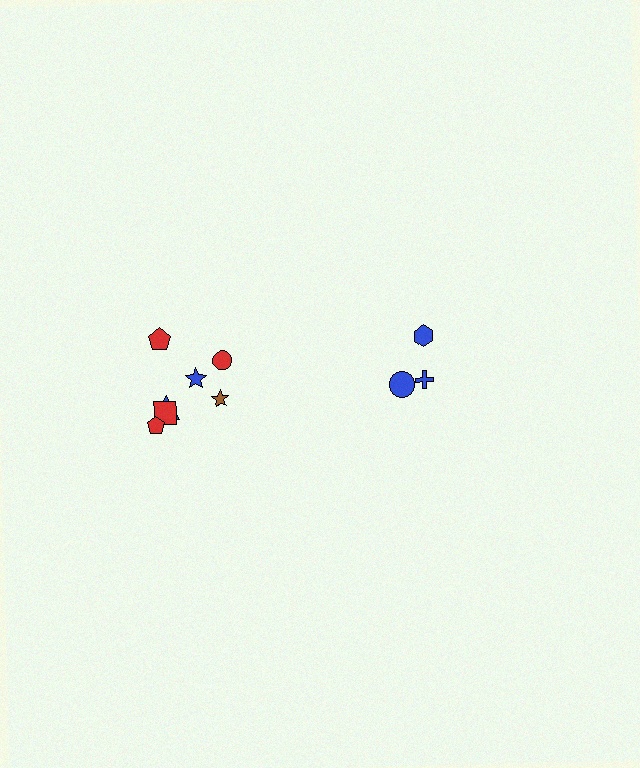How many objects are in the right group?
There are 3 objects.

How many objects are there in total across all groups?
There are 10 objects.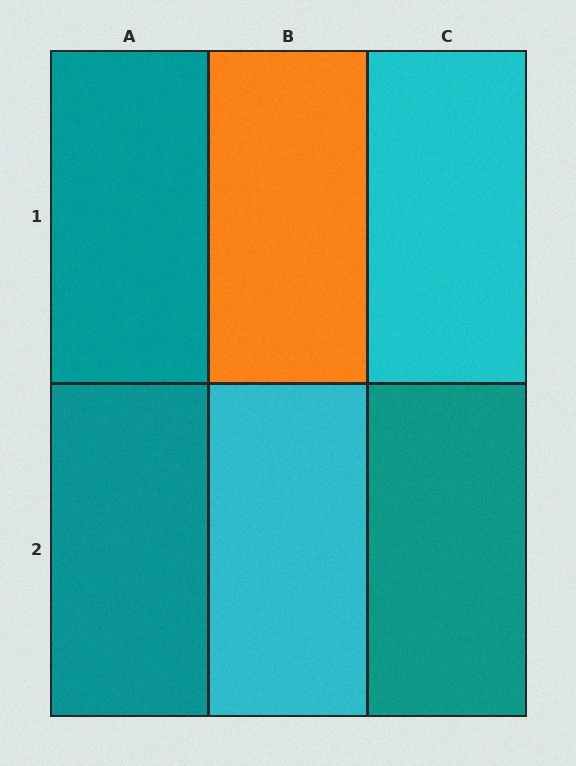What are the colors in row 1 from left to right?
Teal, orange, cyan.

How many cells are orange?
1 cell is orange.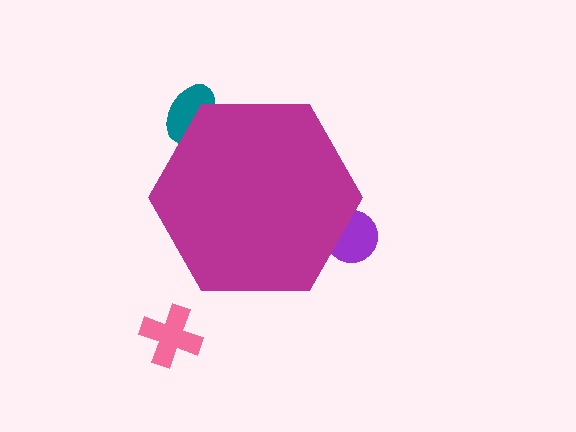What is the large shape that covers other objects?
A magenta hexagon.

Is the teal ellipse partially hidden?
Yes, the teal ellipse is partially hidden behind the magenta hexagon.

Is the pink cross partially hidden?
No, the pink cross is fully visible.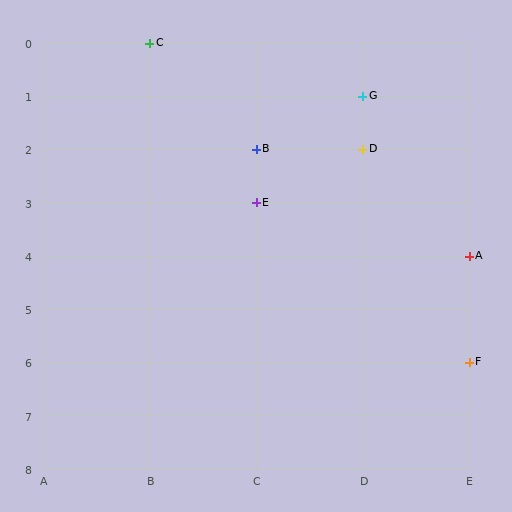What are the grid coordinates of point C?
Point C is at grid coordinates (B, 0).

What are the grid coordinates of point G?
Point G is at grid coordinates (D, 1).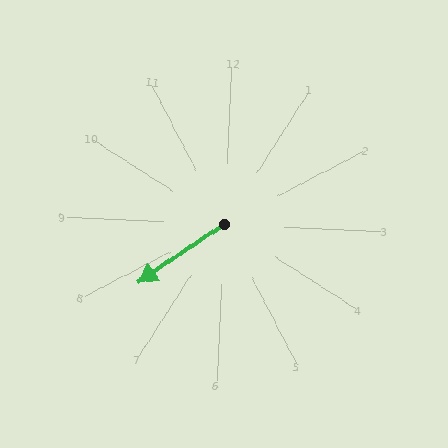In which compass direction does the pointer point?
Southwest.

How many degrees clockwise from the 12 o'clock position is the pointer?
Approximately 233 degrees.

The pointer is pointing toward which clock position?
Roughly 8 o'clock.